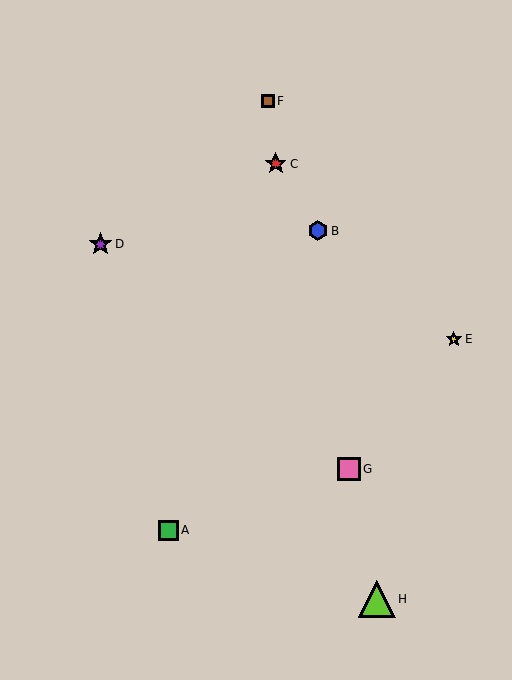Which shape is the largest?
The lime triangle (labeled H) is the largest.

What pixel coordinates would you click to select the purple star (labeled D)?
Click at (101, 244) to select the purple star D.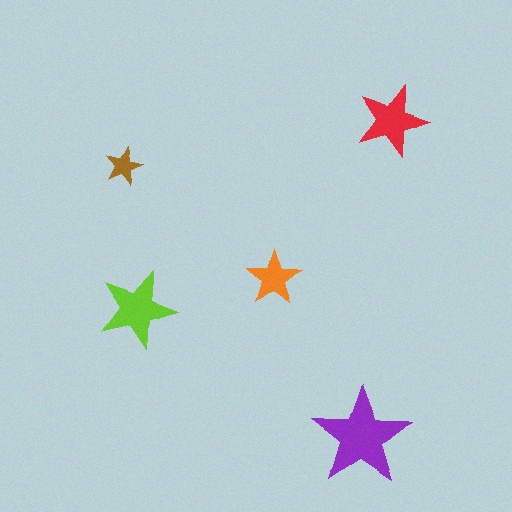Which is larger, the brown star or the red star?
The red one.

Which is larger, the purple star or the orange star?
The purple one.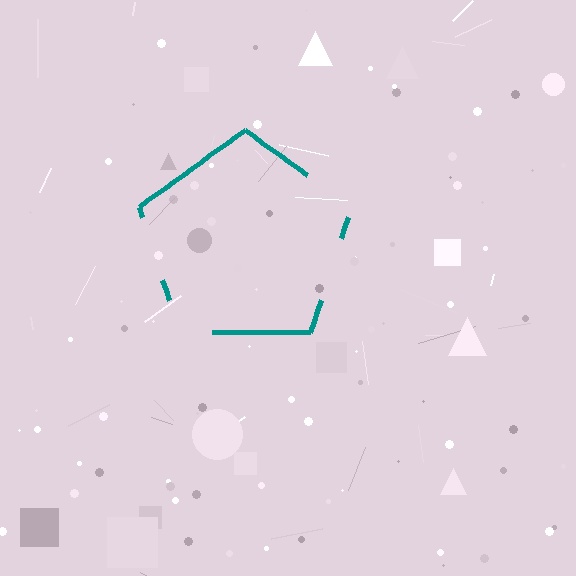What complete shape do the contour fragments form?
The contour fragments form a pentagon.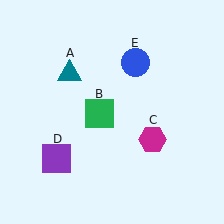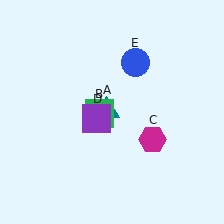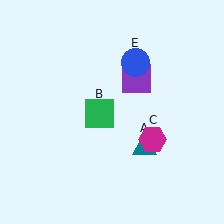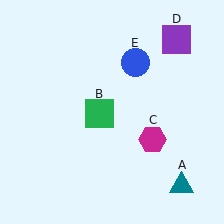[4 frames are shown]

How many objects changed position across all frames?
2 objects changed position: teal triangle (object A), purple square (object D).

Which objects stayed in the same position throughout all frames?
Green square (object B) and magenta hexagon (object C) and blue circle (object E) remained stationary.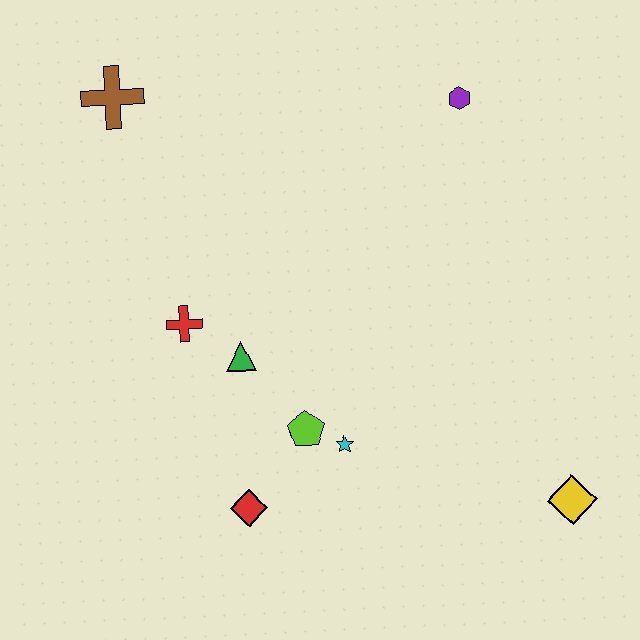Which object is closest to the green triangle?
The red cross is closest to the green triangle.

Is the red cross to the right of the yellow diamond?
No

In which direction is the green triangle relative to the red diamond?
The green triangle is above the red diamond.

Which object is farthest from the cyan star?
The brown cross is farthest from the cyan star.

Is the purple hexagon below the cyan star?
No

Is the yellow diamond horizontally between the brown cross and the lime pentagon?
No